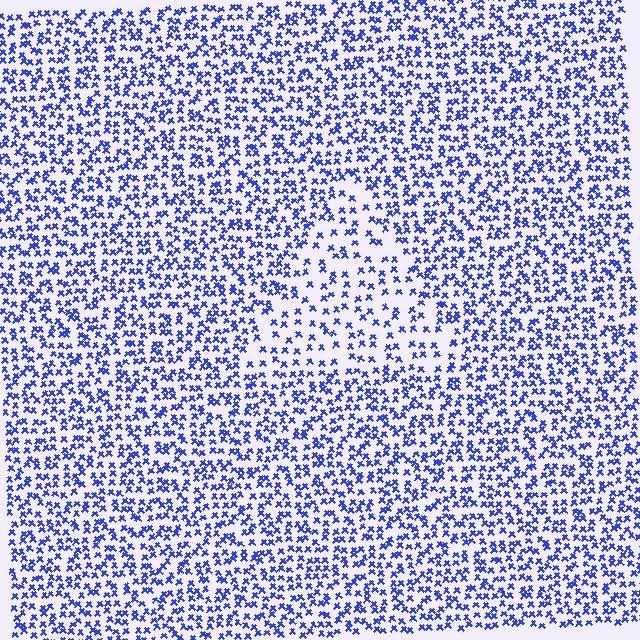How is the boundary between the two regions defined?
The boundary is defined by a change in element density (approximately 1.9x ratio). All elements are the same color, size, and shape.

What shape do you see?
I see a triangle.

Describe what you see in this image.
The image contains small blue elements arranged at two different densities. A triangle-shaped region is visible where the elements are less densely packed than the surrounding area.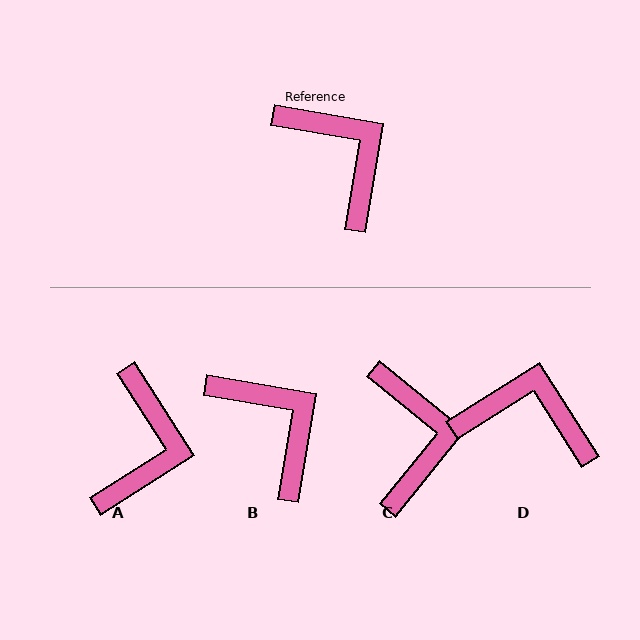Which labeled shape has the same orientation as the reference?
B.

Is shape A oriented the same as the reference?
No, it is off by about 48 degrees.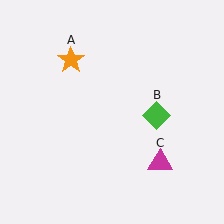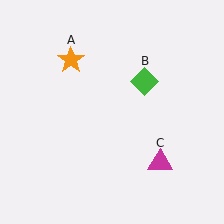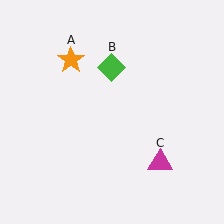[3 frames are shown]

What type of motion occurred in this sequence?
The green diamond (object B) rotated counterclockwise around the center of the scene.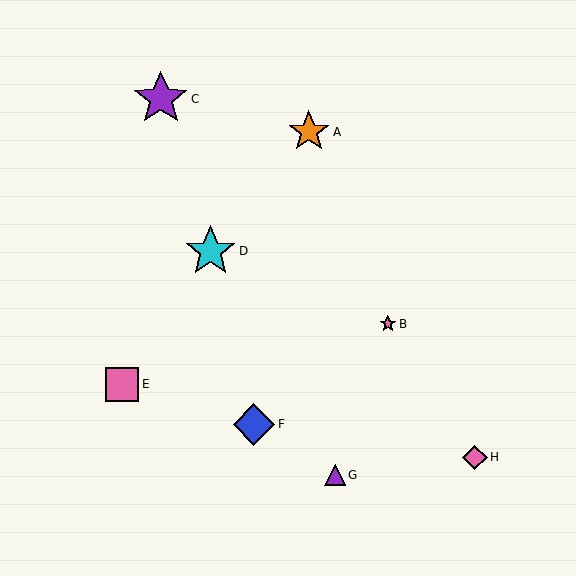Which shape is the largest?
The purple star (labeled C) is the largest.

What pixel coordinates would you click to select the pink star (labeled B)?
Click at (388, 324) to select the pink star B.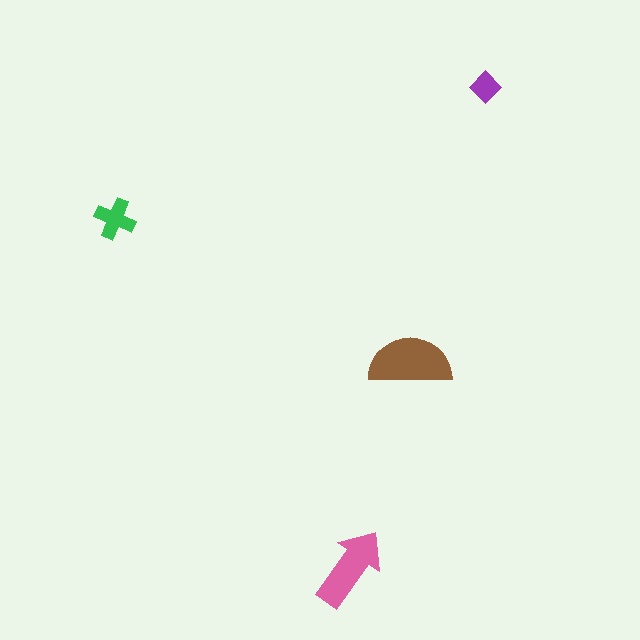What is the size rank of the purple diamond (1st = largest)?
4th.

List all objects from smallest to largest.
The purple diamond, the green cross, the pink arrow, the brown semicircle.